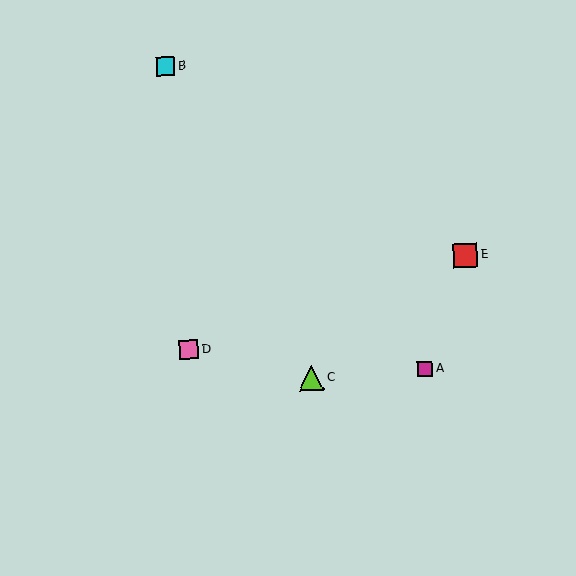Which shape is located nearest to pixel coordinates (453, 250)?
The red square (labeled E) at (466, 255) is nearest to that location.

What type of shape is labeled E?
Shape E is a red square.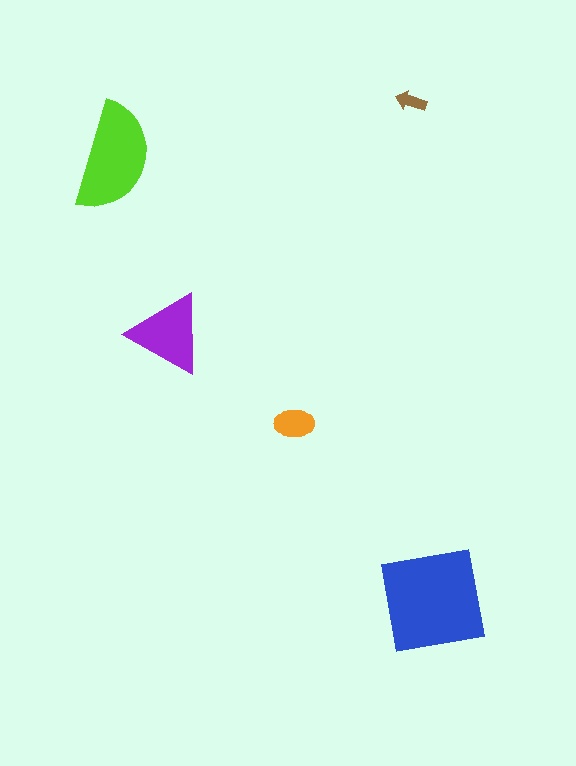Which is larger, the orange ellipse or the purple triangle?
The purple triangle.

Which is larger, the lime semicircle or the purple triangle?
The lime semicircle.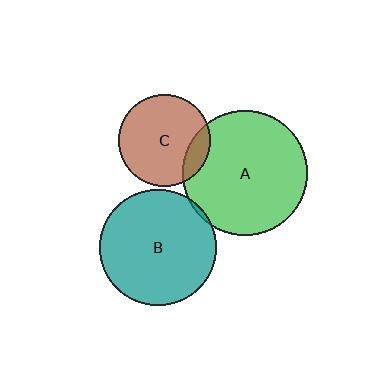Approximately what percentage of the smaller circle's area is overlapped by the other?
Approximately 15%.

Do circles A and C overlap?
Yes.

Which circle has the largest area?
Circle A (green).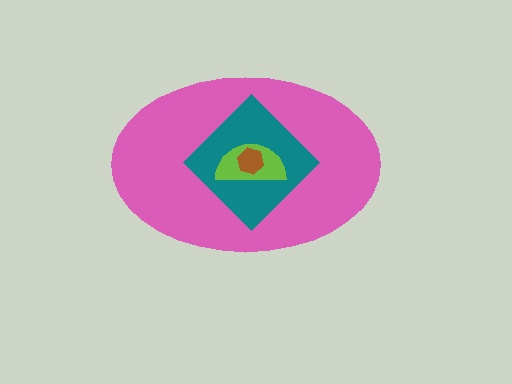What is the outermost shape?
The pink ellipse.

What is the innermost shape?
The brown hexagon.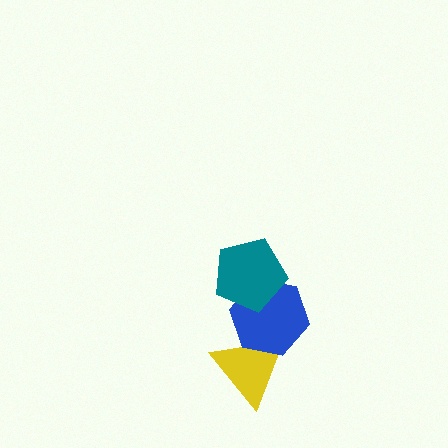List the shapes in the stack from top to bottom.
From top to bottom: the teal pentagon, the blue hexagon, the yellow triangle.